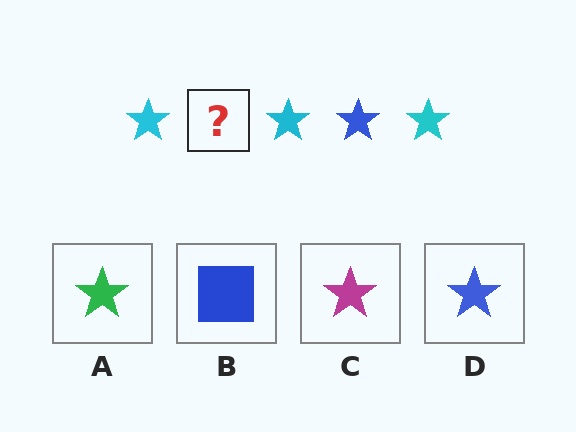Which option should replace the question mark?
Option D.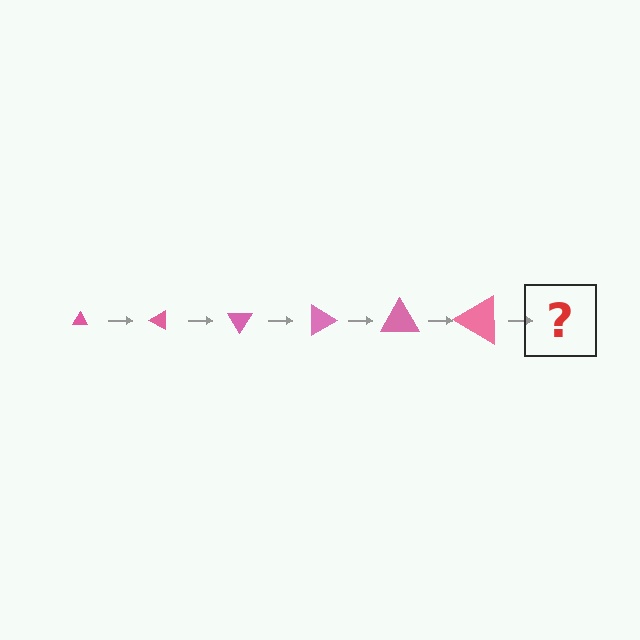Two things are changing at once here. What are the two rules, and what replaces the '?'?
The two rules are that the triangle grows larger each step and it rotates 30 degrees each step. The '?' should be a triangle, larger than the previous one and rotated 180 degrees from the start.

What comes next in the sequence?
The next element should be a triangle, larger than the previous one and rotated 180 degrees from the start.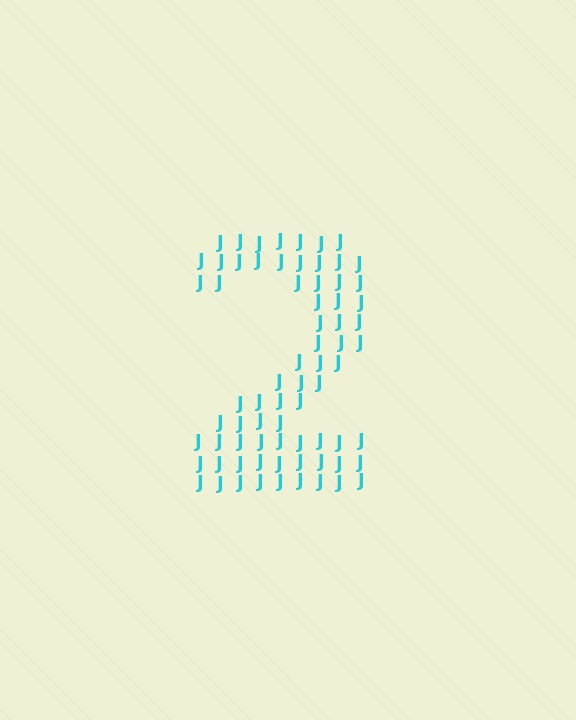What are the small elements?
The small elements are letter J's.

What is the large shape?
The large shape is the digit 2.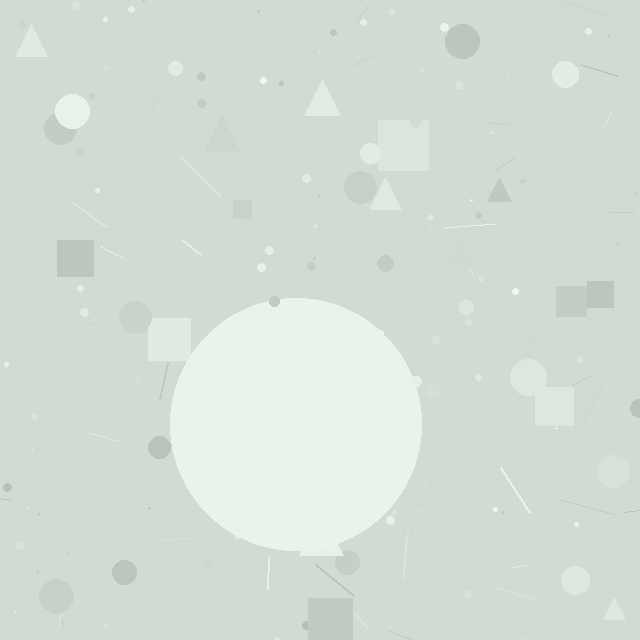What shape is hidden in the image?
A circle is hidden in the image.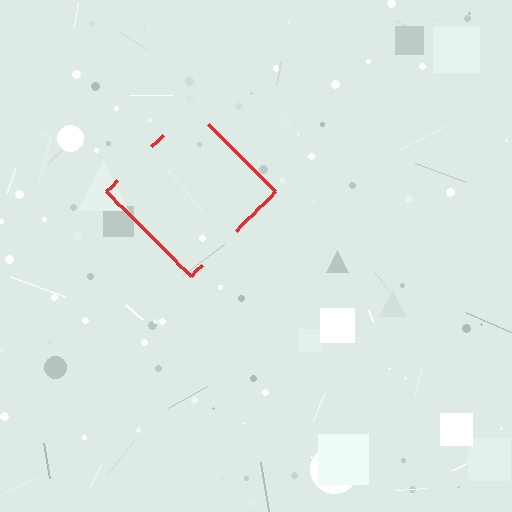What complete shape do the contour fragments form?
The contour fragments form a diamond.